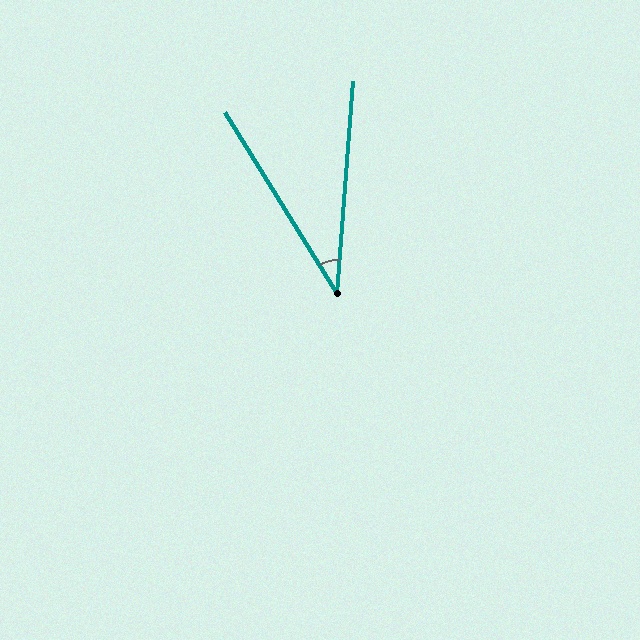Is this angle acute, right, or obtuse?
It is acute.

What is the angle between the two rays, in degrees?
Approximately 36 degrees.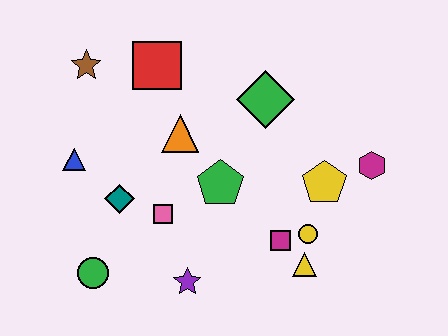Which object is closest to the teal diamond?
The pink square is closest to the teal diamond.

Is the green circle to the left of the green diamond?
Yes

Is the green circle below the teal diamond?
Yes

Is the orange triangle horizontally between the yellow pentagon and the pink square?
Yes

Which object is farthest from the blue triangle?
The magenta hexagon is farthest from the blue triangle.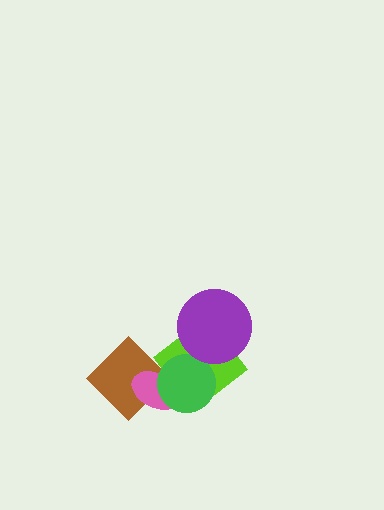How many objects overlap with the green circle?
3 objects overlap with the green circle.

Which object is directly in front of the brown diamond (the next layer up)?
The pink ellipse is directly in front of the brown diamond.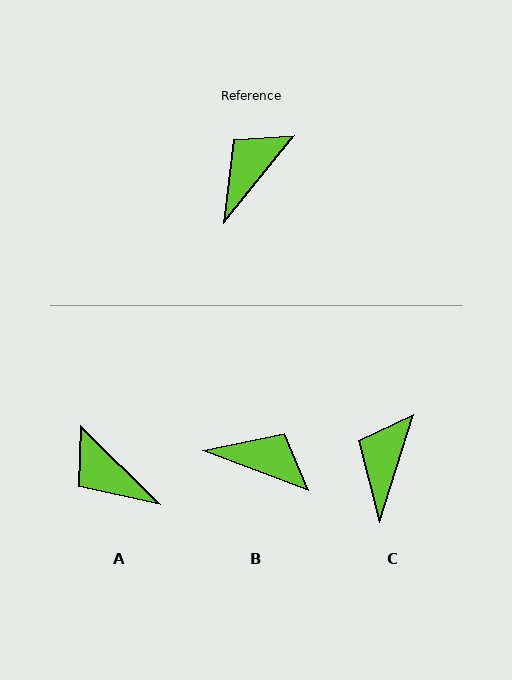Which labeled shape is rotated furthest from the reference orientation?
A, about 84 degrees away.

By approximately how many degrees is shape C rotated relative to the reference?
Approximately 21 degrees counter-clockwise.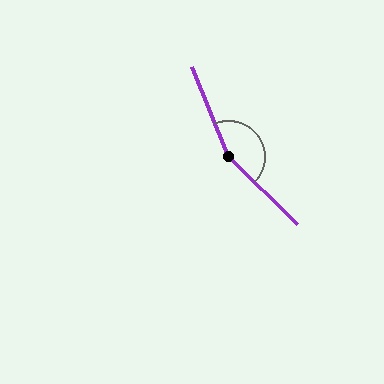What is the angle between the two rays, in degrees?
Approximately 156 degrees.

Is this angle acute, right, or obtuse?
It is obtuse.